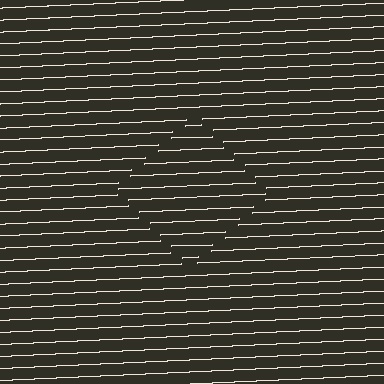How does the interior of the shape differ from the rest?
The interior of the shape contains the same grating, shifted by half a period — the contour is defined by the phase discontinuity where line-ends from the inner and outer gratings abut.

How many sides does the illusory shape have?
4 sides — the line-ends trace a square.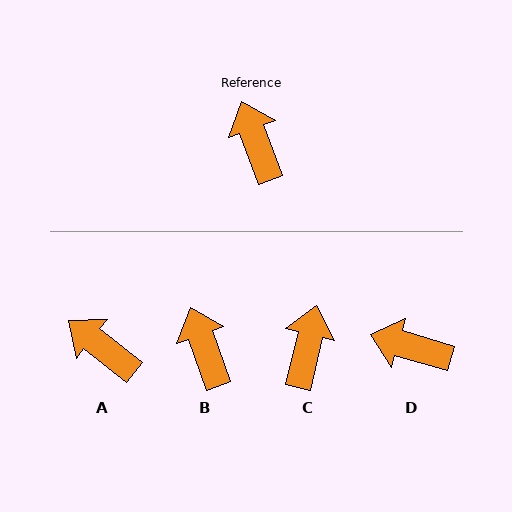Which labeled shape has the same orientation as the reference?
B.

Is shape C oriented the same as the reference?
No, it is off by about 33 degrees.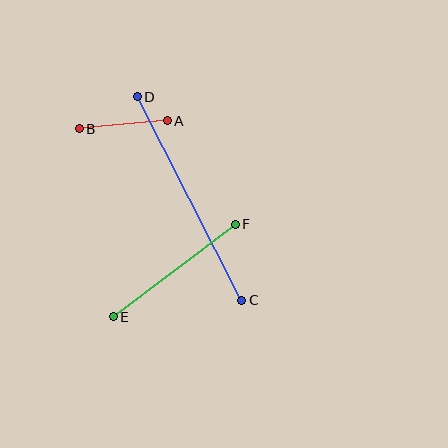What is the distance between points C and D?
The distance is approximately 229 pixels.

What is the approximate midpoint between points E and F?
The midpoint is at approximately (174, 270) pixels.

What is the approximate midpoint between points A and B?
The midpoint is at approximately (123, 125) pixels.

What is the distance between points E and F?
The distance is approximately 153 pixels.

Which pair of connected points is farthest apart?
Points C and D are farthest apart.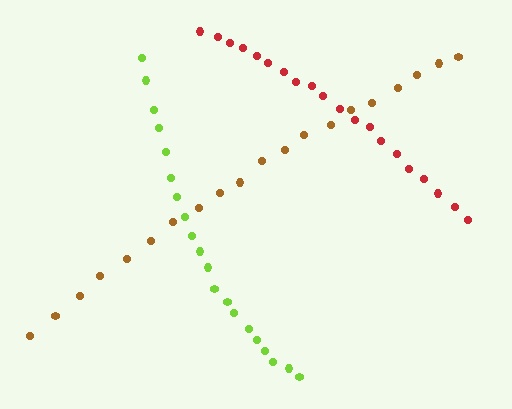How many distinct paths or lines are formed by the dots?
There are 3 distinct paths.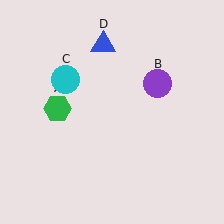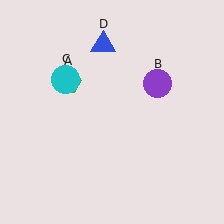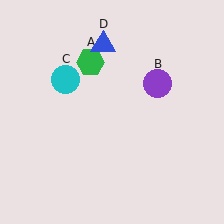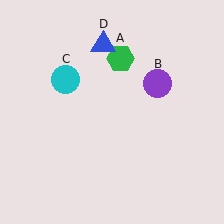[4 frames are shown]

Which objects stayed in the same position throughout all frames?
Purple circle (object B) and cyan circle (object C) and blue triangle (object D) remained stationary.